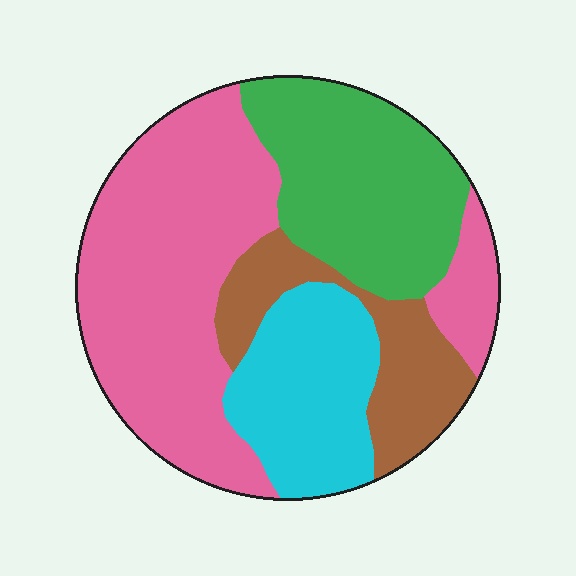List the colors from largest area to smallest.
From largest to smallest: pink, green, cyan, brown.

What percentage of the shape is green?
Green takes up about one quarter (1/4) of the shape.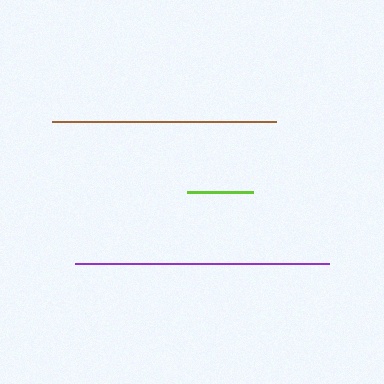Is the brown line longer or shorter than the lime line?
The brown line is longer than the lime line.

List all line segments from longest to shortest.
From longest to shortest: purple, brown, lime.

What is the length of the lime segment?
The lime segment is approximately 65 pixels long.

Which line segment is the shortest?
The lime line is the shortest at approximately 65 pixels.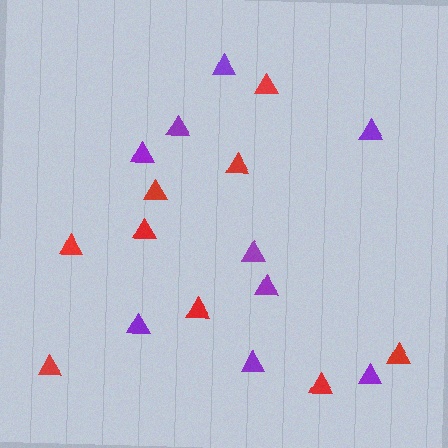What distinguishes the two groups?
There are 2 groups: one group of purple triangles (9) and one group of red triangles (9).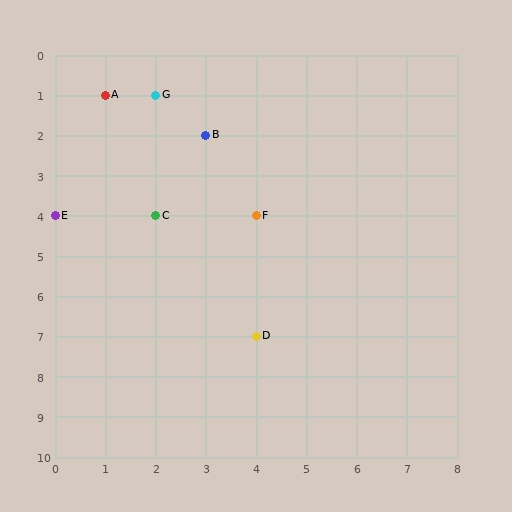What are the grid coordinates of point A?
Point A is at grid coordinates (1, 1).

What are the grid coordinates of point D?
Point D is at grid coordinates (4, 7).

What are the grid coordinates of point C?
Point C is at grid coordinates (2, 4).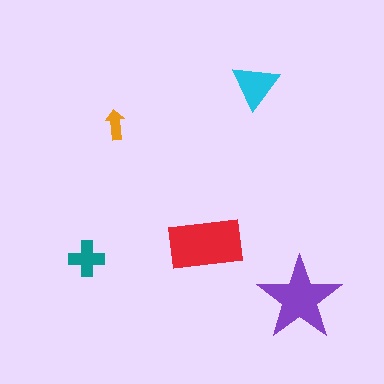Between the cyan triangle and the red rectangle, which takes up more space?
The red rectangle.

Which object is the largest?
The red rectangle.